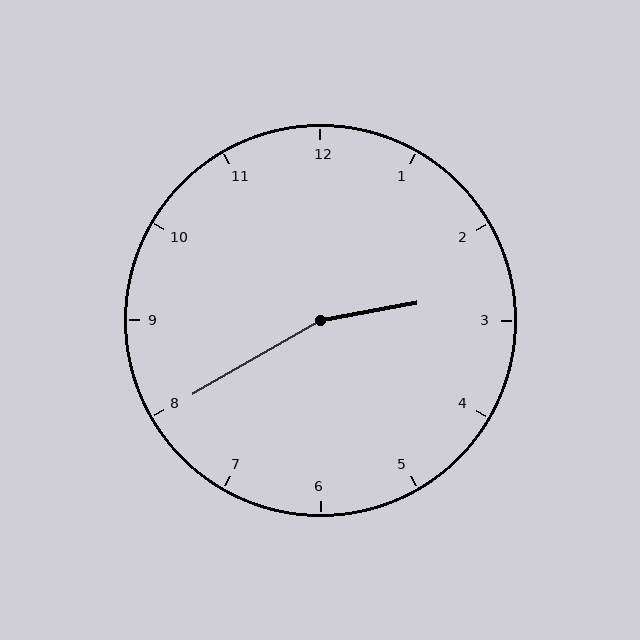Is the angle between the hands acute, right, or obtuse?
It is obtuse.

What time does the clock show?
2:40.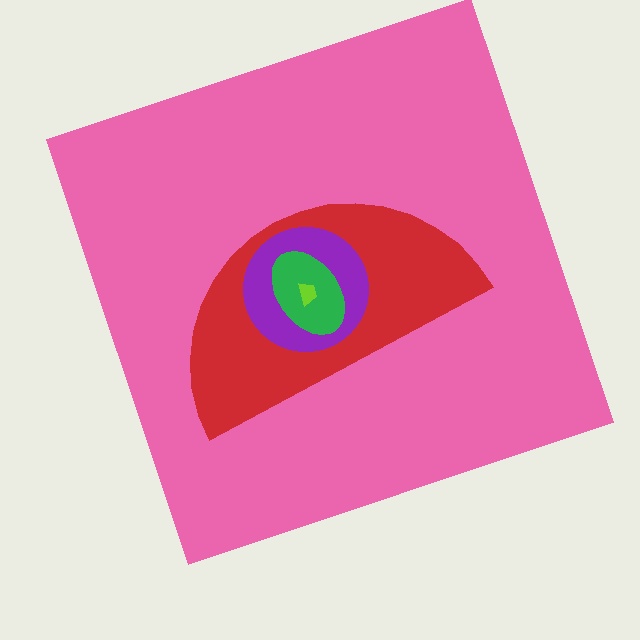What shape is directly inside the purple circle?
The green ellipse.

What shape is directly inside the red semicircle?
The purple circle.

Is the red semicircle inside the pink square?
Yes.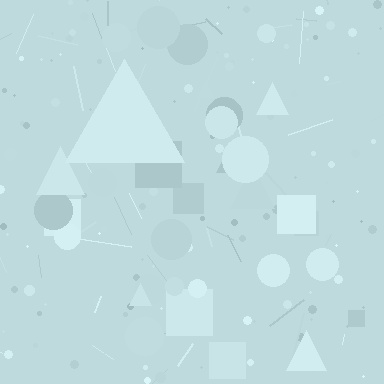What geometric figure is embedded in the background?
A triangle is embedded in the background.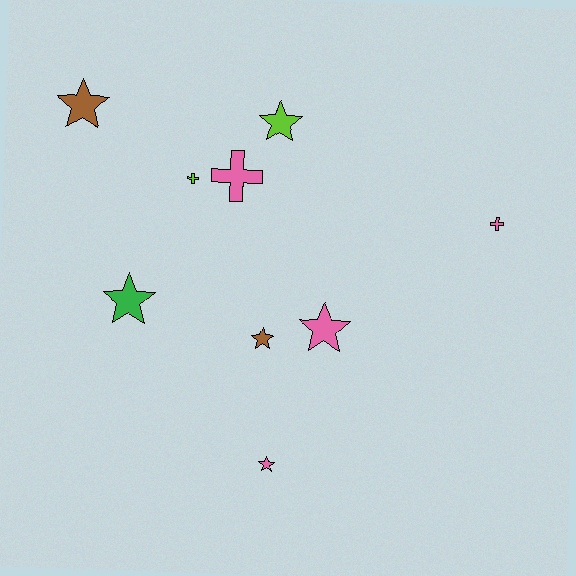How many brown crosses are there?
There are no brown crosses.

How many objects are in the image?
There are 9 objects.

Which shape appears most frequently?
Star, with 6 objects.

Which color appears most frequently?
Pink, with 4 objects.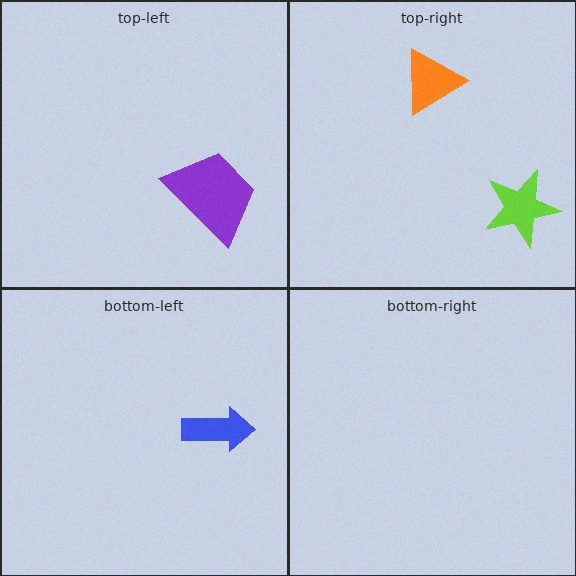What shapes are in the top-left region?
The purple trapezoid.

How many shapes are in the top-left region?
1.